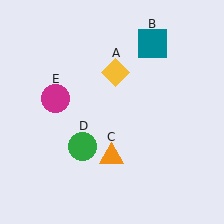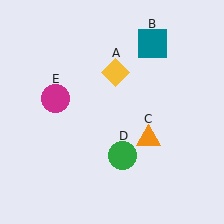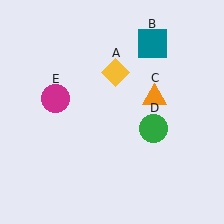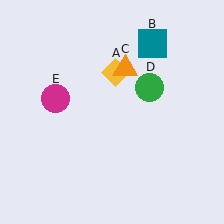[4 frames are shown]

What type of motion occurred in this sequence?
The orange triangle (object C), green circle (object D) rotated counterclockwise around the center of the scene.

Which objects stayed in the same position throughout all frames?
Yellow diamond (object A) and teal square (object B) and magenta circle (object E) remained stationary.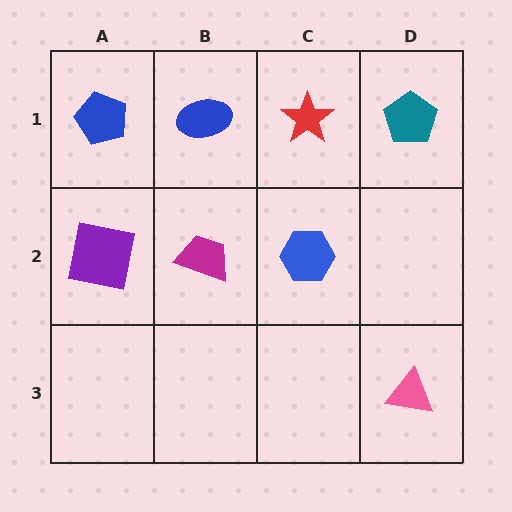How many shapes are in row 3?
1 shape.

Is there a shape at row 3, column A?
No, that cell is empty.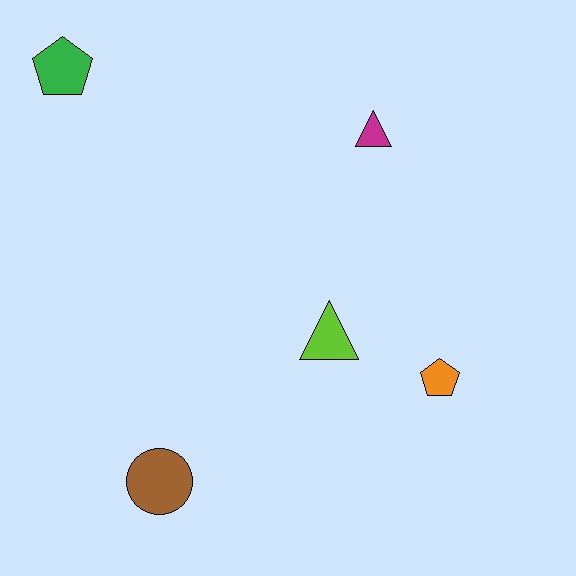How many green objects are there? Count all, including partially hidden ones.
There is 1 green object.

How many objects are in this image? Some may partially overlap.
There are 5 objects.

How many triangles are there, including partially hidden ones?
There are 2 triangles.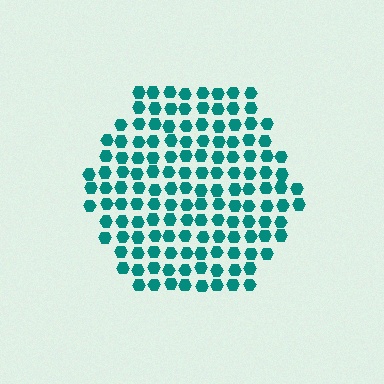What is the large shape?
The large shape is a hexagon.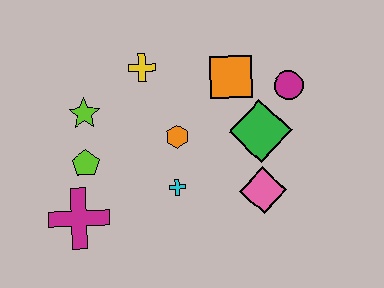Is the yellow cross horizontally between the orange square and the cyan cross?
No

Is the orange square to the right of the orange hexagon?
Yes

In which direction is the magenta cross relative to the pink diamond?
The magenta cross is to the left of the pink diamond.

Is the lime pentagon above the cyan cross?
Yes